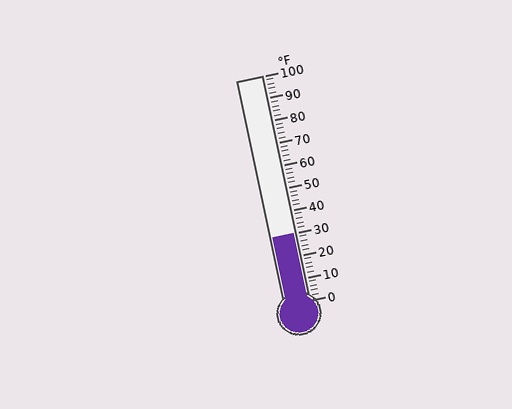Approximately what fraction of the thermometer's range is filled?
The thermometer is filled to approximately 30% of its range.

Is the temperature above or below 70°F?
The temperature is below 70°F.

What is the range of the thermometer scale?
The thermometer scale ranges from 0°F to 100°F.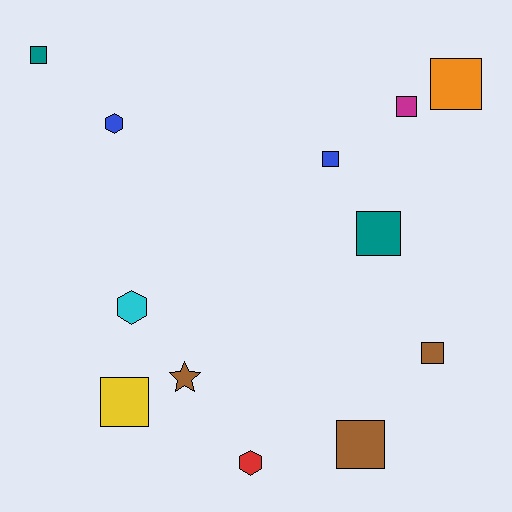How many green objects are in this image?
There are no green objects.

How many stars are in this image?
There is 1 star.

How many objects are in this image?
There are 12 objects.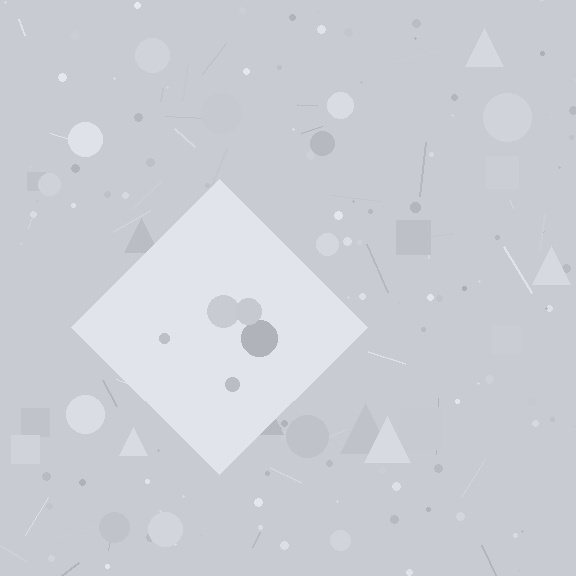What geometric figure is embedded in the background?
A diamond is embedded in the background.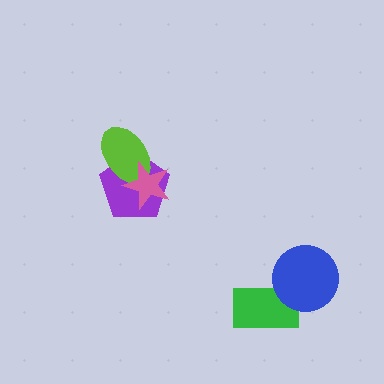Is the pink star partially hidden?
No, no other shape covers it.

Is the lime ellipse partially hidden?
Yes, it is partially covered by another shape.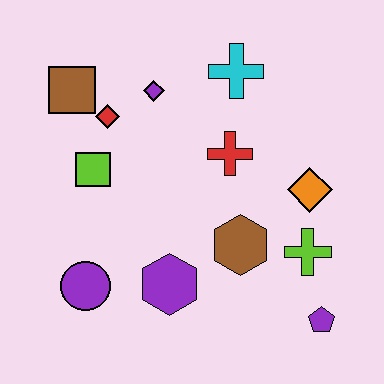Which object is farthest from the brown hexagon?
The brown square is farthest from the brown hexagon.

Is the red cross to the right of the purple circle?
Yes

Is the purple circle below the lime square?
Yes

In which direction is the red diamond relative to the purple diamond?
The red diamond is to the left of the purple diamond.